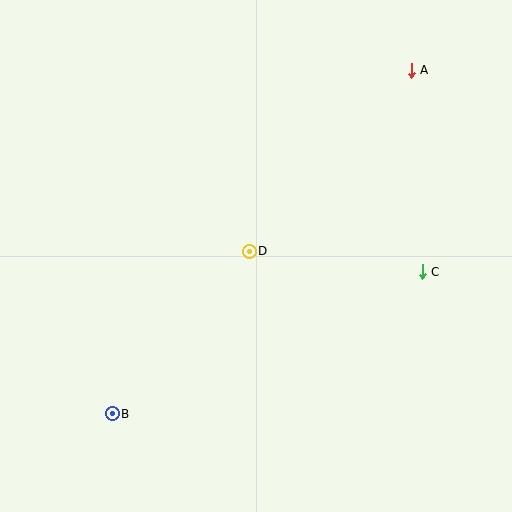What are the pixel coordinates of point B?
Point B is at (112, 414).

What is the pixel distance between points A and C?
The distance between A and C is 202 pixels.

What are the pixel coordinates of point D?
Point D is at (249, 251).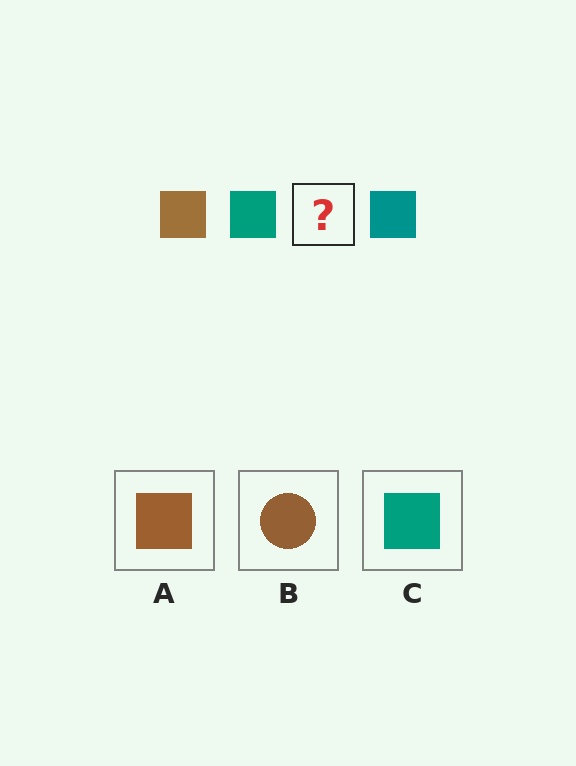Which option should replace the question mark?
Option A.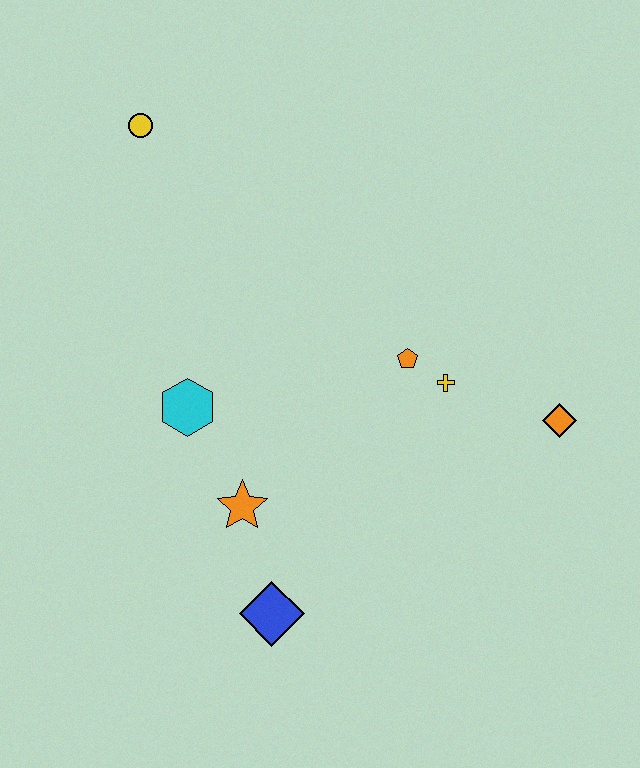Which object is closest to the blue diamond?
The orange star is closest to the blue diamond.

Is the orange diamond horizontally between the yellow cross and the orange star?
No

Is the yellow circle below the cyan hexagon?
No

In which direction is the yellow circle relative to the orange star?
The yellow circle is above the orange star.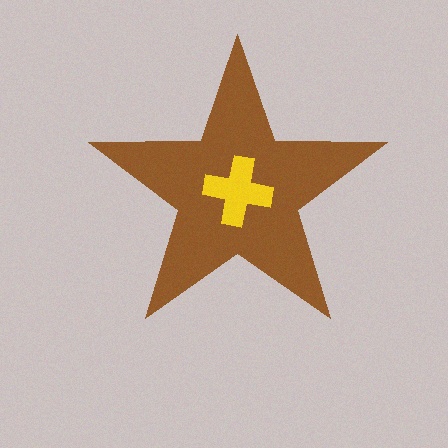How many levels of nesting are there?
2.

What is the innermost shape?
The yellow cross.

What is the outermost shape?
The brown star.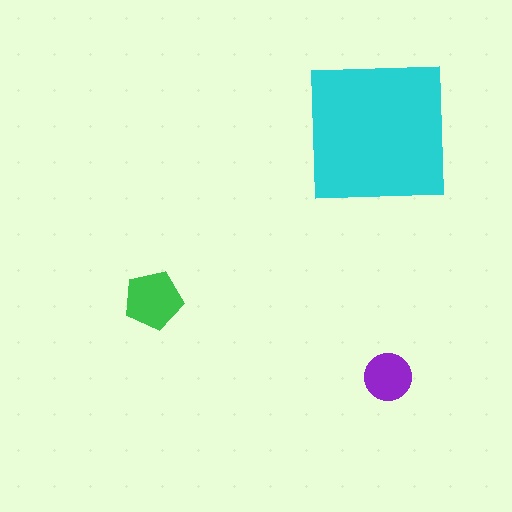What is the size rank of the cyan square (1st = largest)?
1st.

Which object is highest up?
The cyan square is topmost.